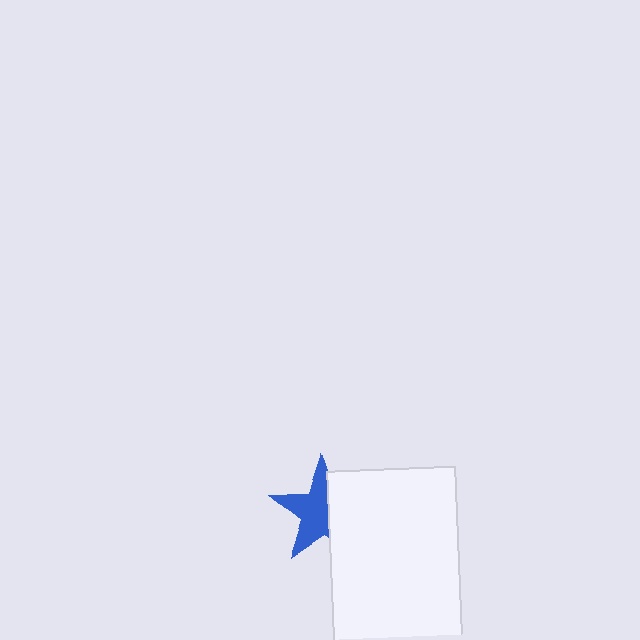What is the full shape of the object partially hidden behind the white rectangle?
The partially hidden object is a blue star.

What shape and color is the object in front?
The object in front is a white rectangle.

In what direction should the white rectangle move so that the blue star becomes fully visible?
The white rectangle should move right. That is the shortest direction to clear the overlap and leave the blue star fully visible.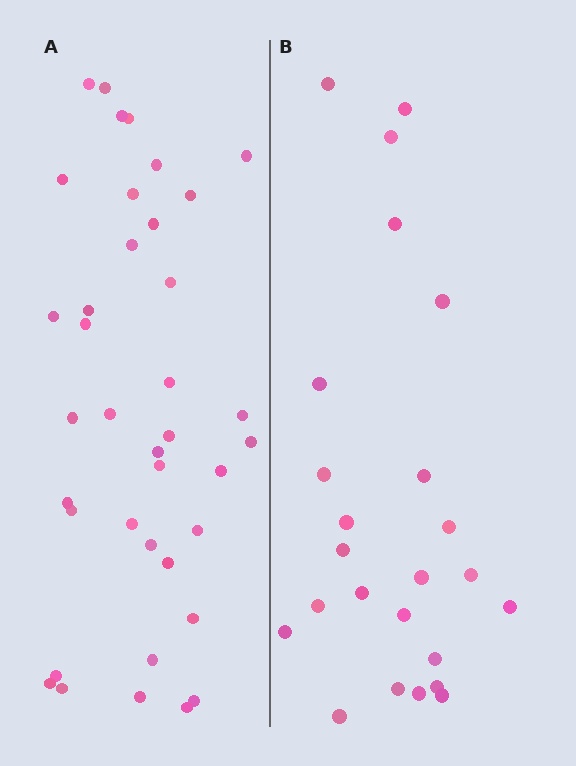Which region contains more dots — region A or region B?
Region A (the left region) has more dots.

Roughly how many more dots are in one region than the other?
Region A has approximately 15 more dots than region B.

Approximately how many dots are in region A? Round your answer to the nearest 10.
About 40 dots. (The exact count is 38, which rounds to 40.)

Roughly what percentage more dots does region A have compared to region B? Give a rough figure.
About 60% more.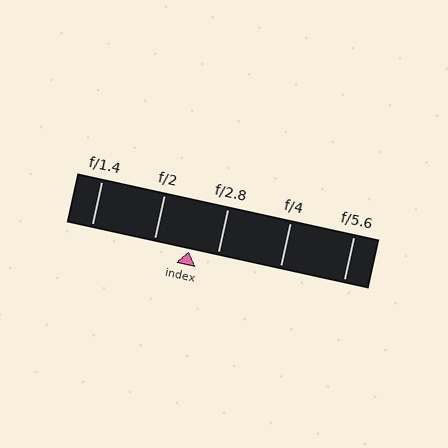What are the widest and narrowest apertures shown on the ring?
The widest aperture shown is f/1.4 and the narrowest is f/5.6.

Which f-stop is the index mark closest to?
The index mark is closest to f/2.8.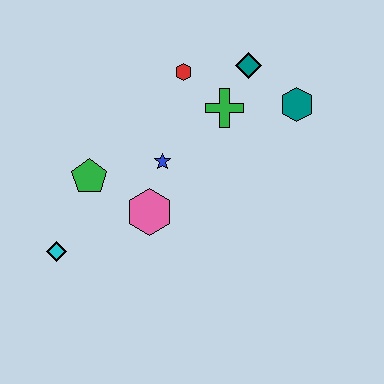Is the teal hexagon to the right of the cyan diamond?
Yes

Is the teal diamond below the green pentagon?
No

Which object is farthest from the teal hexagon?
The cyan diamond is farthest from the teal hexagon.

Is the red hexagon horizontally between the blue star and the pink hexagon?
No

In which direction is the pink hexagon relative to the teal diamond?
The pink hexagon is below the teal diamond.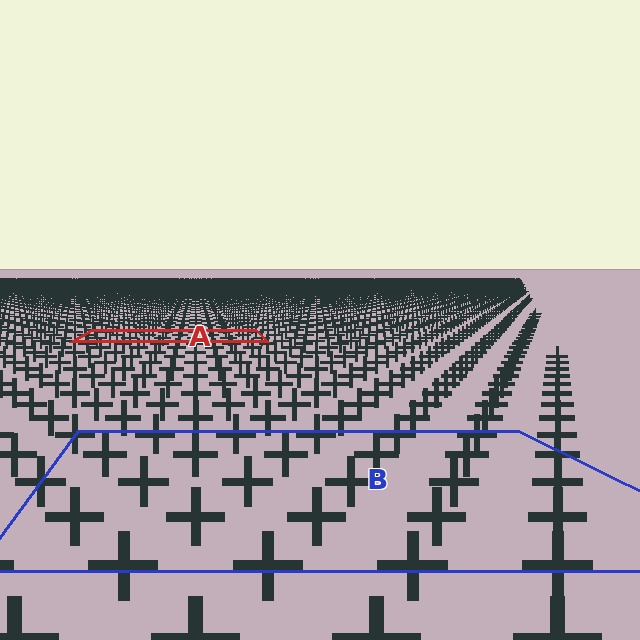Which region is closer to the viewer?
Region B is closer. The texture elements there are larger and more spread out.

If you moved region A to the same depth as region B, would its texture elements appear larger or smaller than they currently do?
They would appear larger. At a closer depth, the same texture elements are projected at a bigger on-screen size.